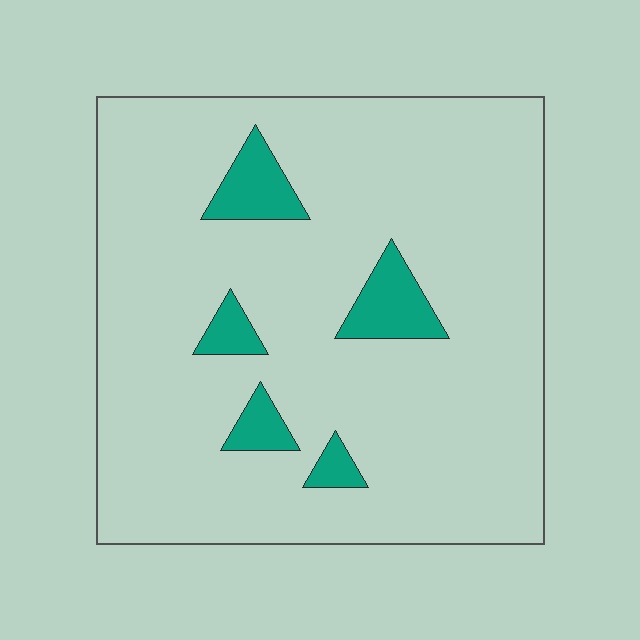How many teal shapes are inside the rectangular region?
5.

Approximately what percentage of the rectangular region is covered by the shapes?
Approximately 10%.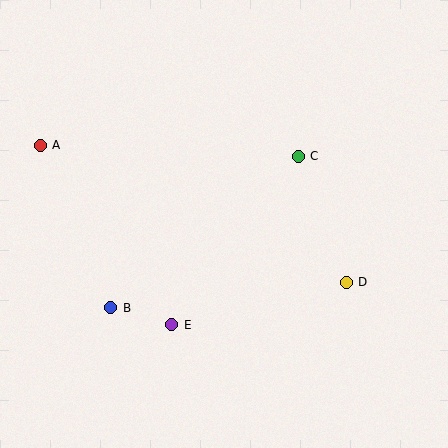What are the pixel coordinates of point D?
Point D is at (346, 282).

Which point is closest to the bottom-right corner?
Point D is closest to the bottom-right corner.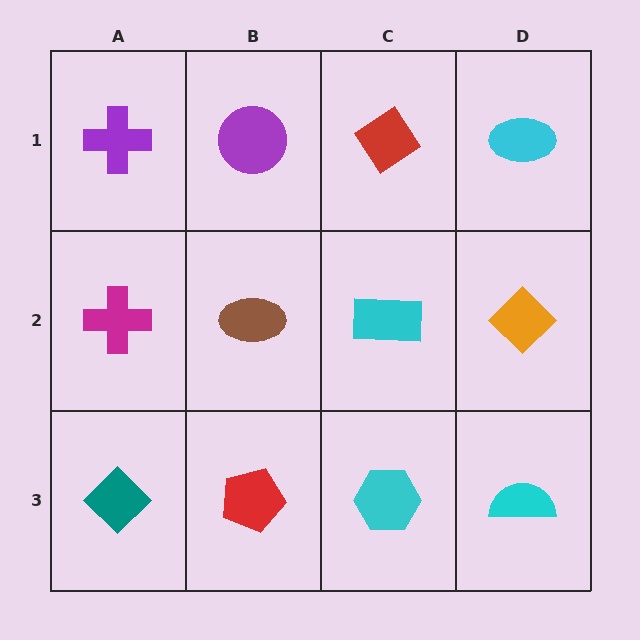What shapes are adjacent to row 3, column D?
An orange diamond (row 2, column D), a cyan hexagon (row 3, column C).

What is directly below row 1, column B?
A brown ellipse.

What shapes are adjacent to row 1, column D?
An orange diamond (row 2, column D), a red diamond (row 1, column C).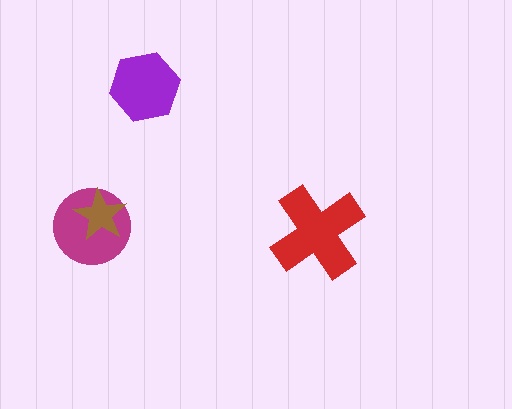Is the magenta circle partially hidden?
Yes, it is partially covered by another shape.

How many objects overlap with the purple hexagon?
0 objects overlap with the purple hexagon.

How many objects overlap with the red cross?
0 objects overlap with the red cross.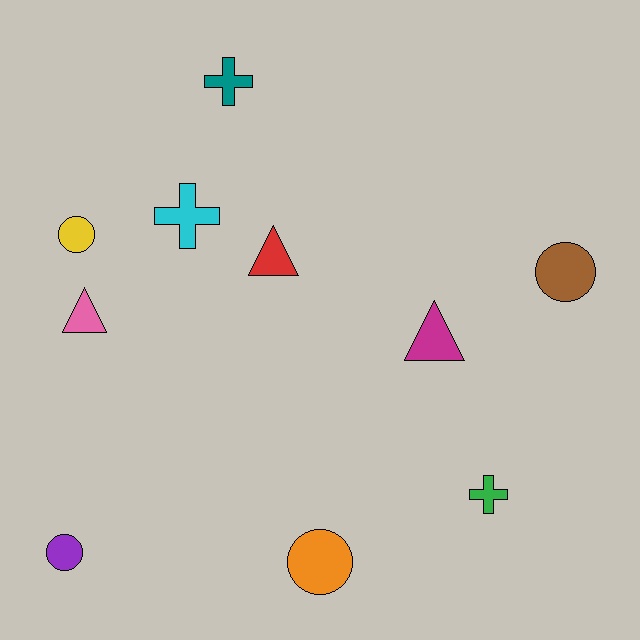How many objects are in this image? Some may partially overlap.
There are 10 objects.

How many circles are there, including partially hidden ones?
There are 4 circles.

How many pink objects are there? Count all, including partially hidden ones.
There is 1 pink object.